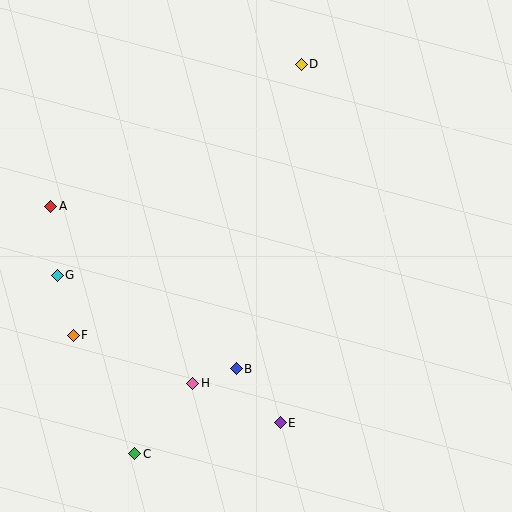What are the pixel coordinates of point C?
Point C is at (135, 454).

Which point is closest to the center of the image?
Point B at (236, 369) is closest to the center.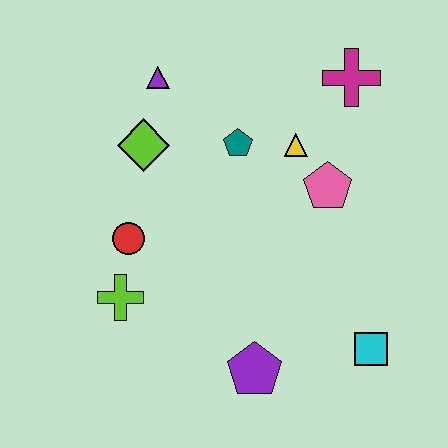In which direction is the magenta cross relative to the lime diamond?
The magenta cross is to the right of the lime diamond.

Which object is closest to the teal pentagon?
The yellow triangle is closest to the teal pentagon.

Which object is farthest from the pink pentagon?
The lime cross is farthest from the pink pentagon.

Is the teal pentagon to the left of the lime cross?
No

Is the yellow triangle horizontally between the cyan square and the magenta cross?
No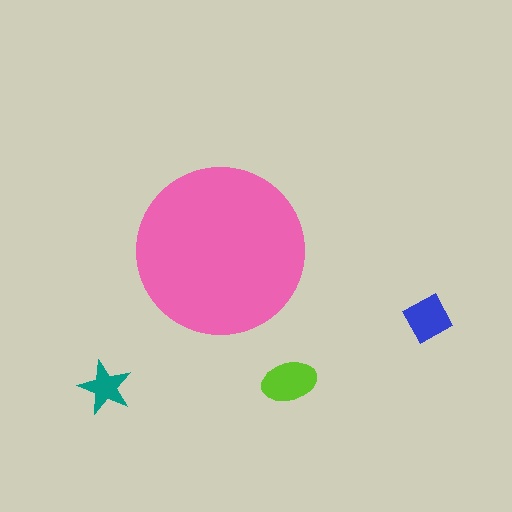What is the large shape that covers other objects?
A pink circle.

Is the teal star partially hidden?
No, the teal star is fully visible.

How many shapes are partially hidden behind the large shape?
0 shapes are partially hidden.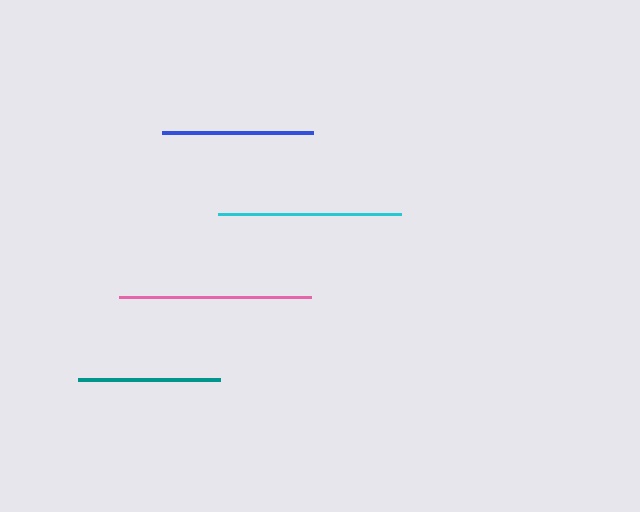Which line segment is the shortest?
The teal line is the shortest at approximately 143 pixels.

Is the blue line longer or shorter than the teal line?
The blue line is longer than the teal line.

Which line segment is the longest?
The pink line is the longest at approximately 192 pixels.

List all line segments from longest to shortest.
From longest to shortest: pink, cyan, blue, teal.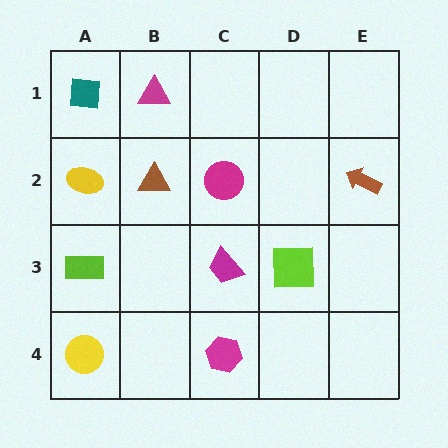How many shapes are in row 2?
4 shapes.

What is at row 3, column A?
A lime rectangle.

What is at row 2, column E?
A brown arrow.